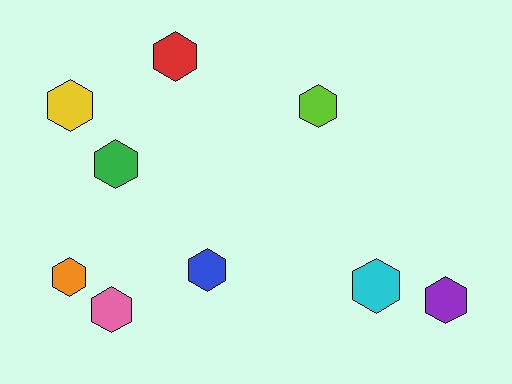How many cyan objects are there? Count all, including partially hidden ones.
There is 1 cyan object.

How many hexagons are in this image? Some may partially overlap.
There are 9 hexagons.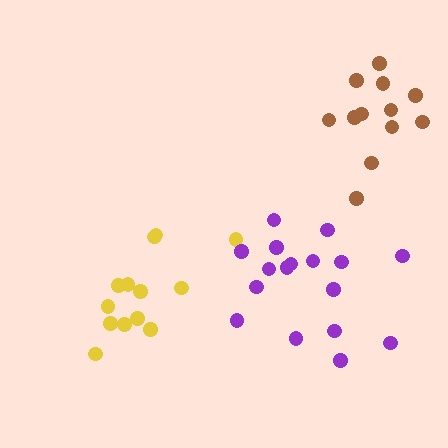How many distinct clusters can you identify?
There are 3 distinct clusters.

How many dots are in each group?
Group 1: 13 dots, Group 2: 17 dots, Group 3: 12 dots (42 total).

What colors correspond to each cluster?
The clusters are colored: yellow, purple, brown.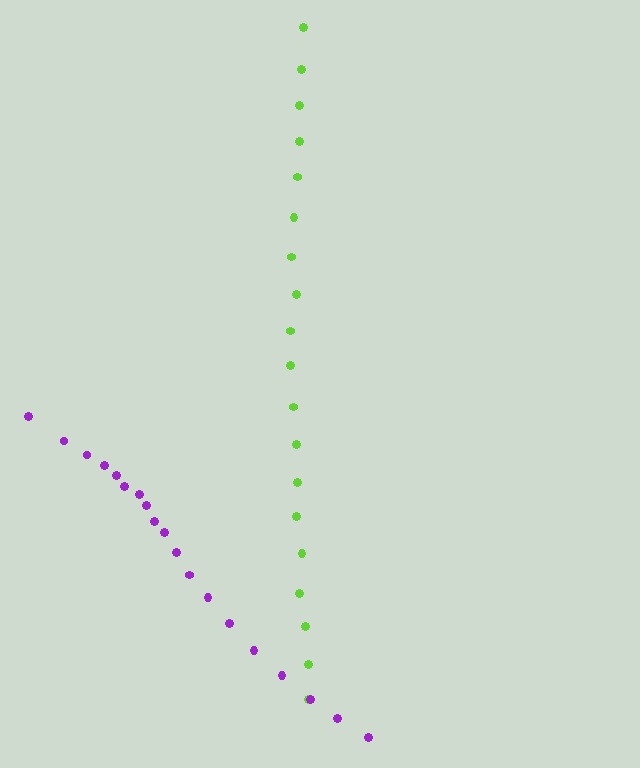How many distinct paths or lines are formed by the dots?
There are 2 distinct paths.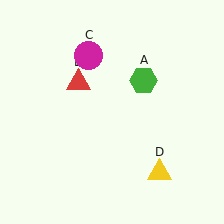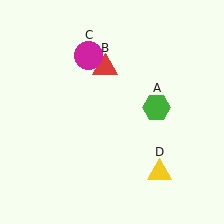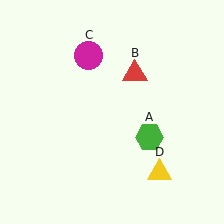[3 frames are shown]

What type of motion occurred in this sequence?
The green hexagon (object A), red triangle (object B) rotated clockwise around the center of the scene.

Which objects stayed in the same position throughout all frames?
Magenta circle (object C) and yellow triangle (object D) remained stationary.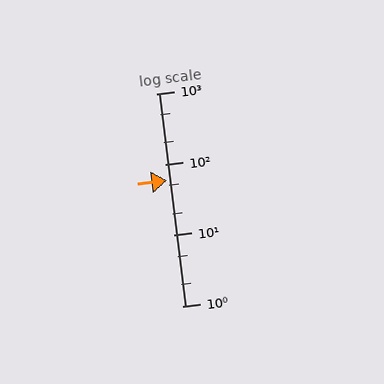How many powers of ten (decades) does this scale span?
The scale spans 3 decades, from 1 to 1000.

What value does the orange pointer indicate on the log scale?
The pointer indicates approximately 59.